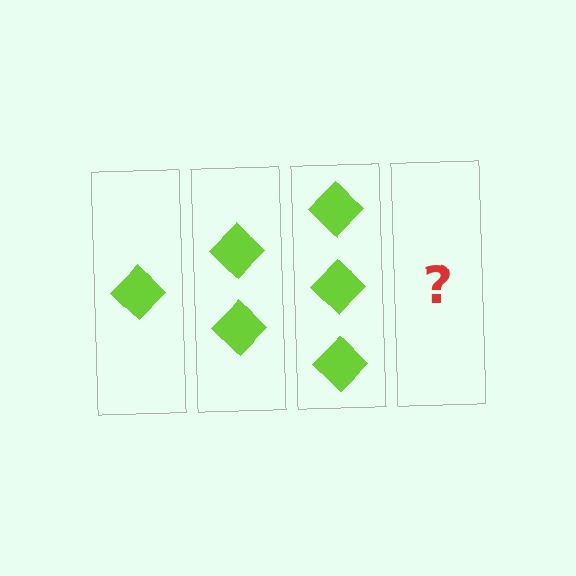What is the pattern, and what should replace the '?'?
The pattern is that each step adds one more diamond. The '?' should be 4 diamonds.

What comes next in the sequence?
The next element should be 4 diamonds.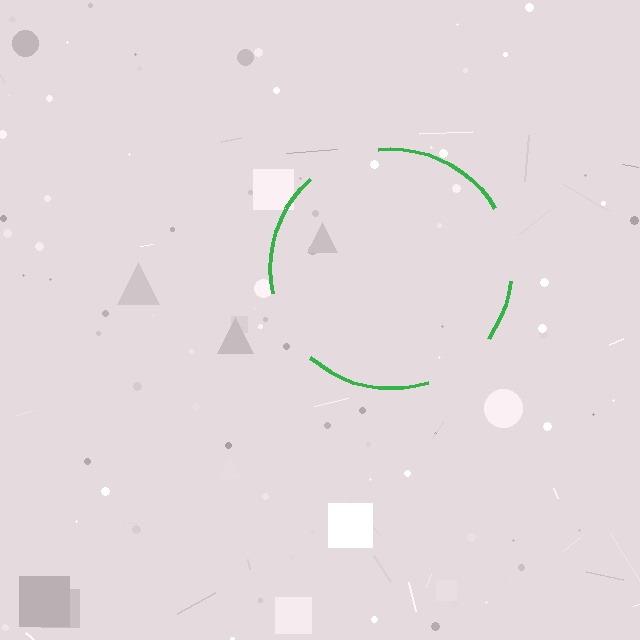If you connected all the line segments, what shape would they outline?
They would outline a circle.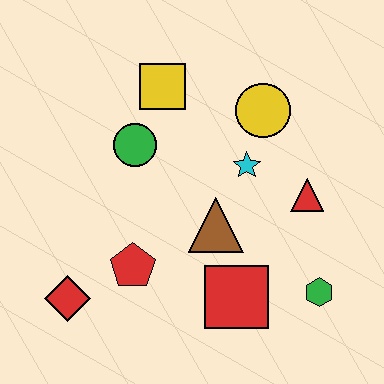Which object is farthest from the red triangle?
The red diamond is farthest from the red triangle.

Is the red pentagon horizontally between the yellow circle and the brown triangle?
No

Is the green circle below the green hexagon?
No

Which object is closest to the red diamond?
The red pentagon is closest to the red diamond.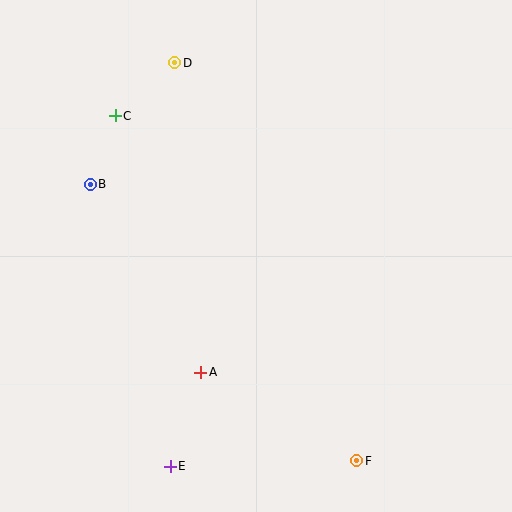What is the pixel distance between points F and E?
The distance between F and E is 187 pixels.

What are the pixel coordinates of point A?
Point A is at (201, 372).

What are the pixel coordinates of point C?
Point C is at (115, 116).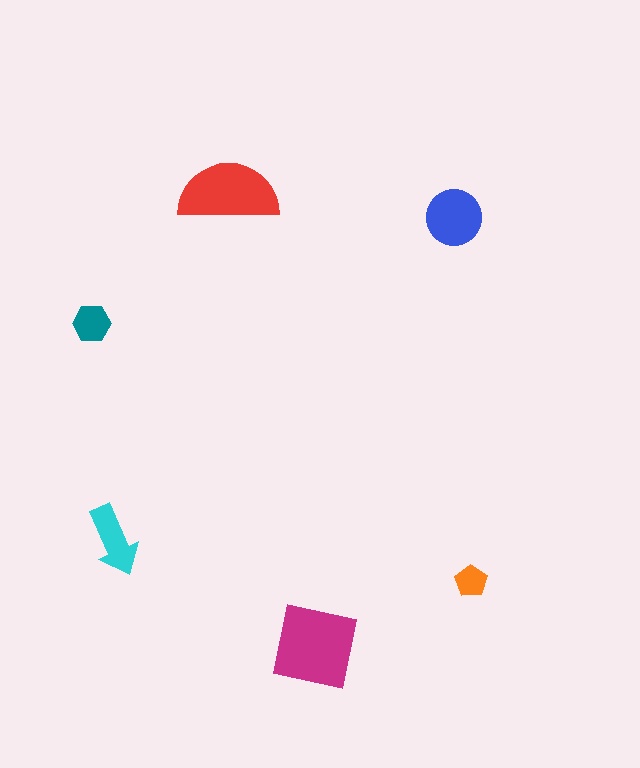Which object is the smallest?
The orange pentagon.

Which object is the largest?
The magenta square.